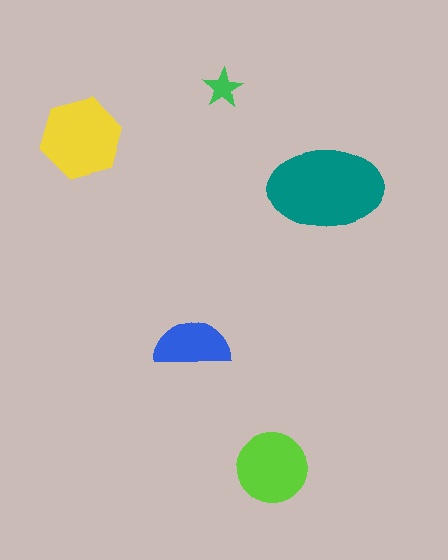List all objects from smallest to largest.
The green star, the blue semicircle, the lime circle, the yellow hexagon, the teal ellipse.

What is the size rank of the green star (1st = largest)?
5th.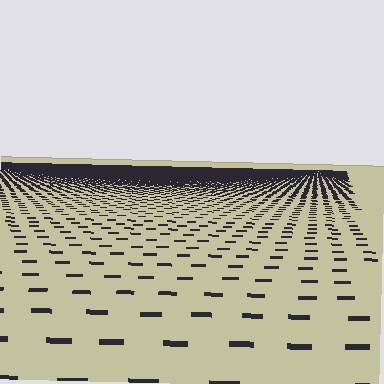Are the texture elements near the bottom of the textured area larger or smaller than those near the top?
Larger. Near the bottom, elements are closer to the viewer and appear at a bigger on-screen size.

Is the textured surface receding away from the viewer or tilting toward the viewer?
The surface is receding away from the viewer. Texture elements get smaller and denser toward the top.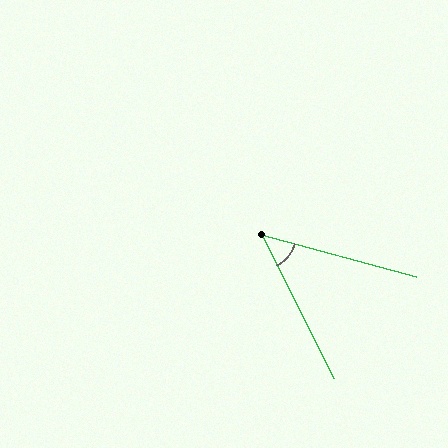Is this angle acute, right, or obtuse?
It is acute.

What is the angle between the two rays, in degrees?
Approximately 48 degrees.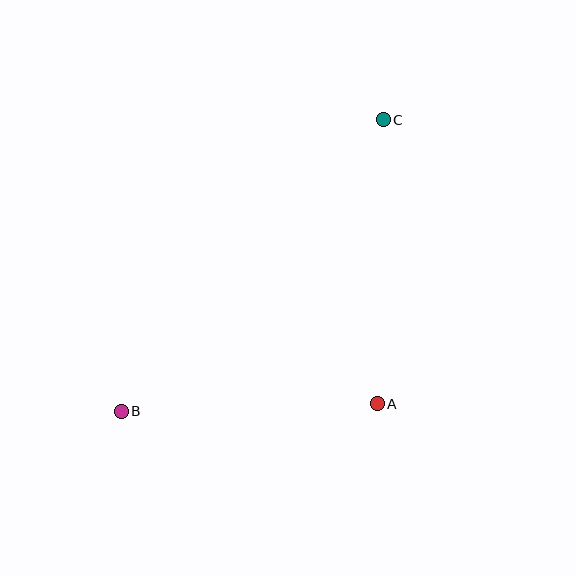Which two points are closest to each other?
Points A and B are closest to each other.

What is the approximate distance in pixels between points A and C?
The distance between A and C is approximately 284 pixels.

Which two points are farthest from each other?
Points B and C are farthest from each other.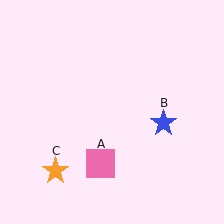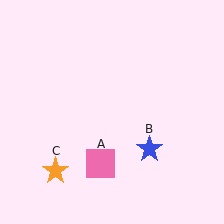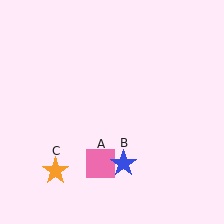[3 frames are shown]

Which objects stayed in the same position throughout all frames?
Pink square (object A) and orange star (object C) remained stationary.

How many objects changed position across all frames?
1 object changed position: blue star (object B).